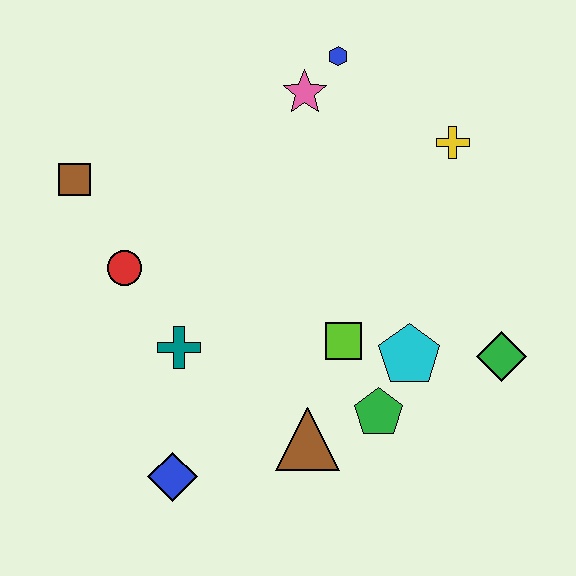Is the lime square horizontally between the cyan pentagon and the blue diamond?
Yes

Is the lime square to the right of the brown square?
Yes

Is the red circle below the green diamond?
No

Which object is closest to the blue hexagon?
The pink star is closest to the blue hexagon.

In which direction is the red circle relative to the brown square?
The red circle is below the brown square.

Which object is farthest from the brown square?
The green diamond is farthest from the brown square.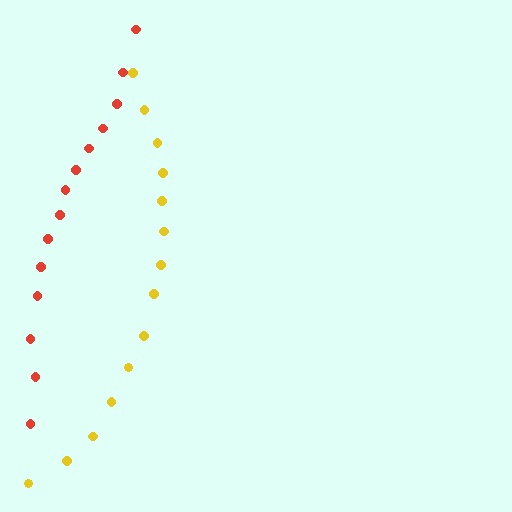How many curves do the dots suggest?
There are 2 distinct paths.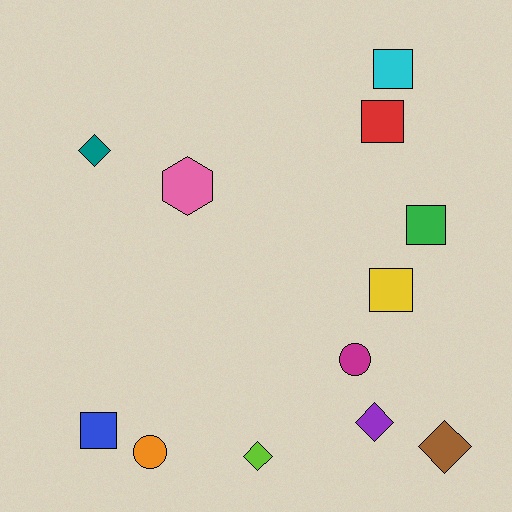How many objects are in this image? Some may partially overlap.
There are 12 objects.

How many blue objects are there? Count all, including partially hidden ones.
There is 1 blue object.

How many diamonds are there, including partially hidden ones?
There are 4 diamonds.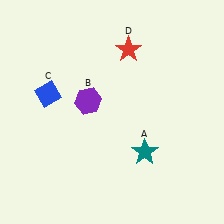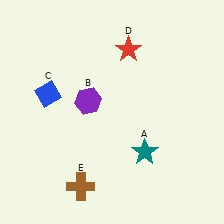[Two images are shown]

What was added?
A brown cross (E) was added in Image 2.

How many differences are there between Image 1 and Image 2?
There is 1 difference between the two images.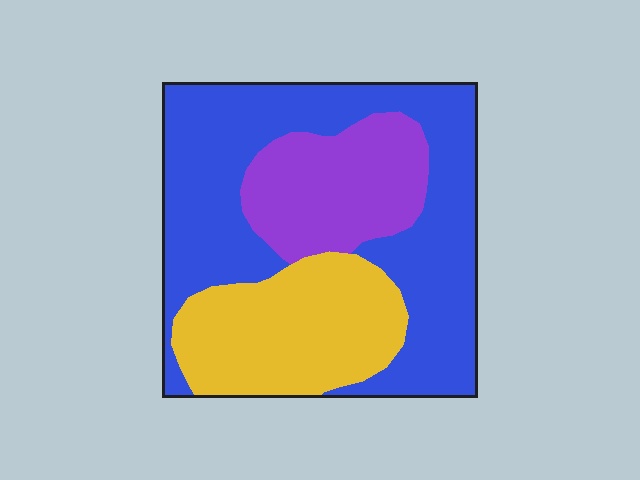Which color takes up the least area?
Purple, at roughly 20%.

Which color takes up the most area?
Blue, at roughly 55%.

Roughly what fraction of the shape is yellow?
Yellow takes up between a quarter and a half of the shape.